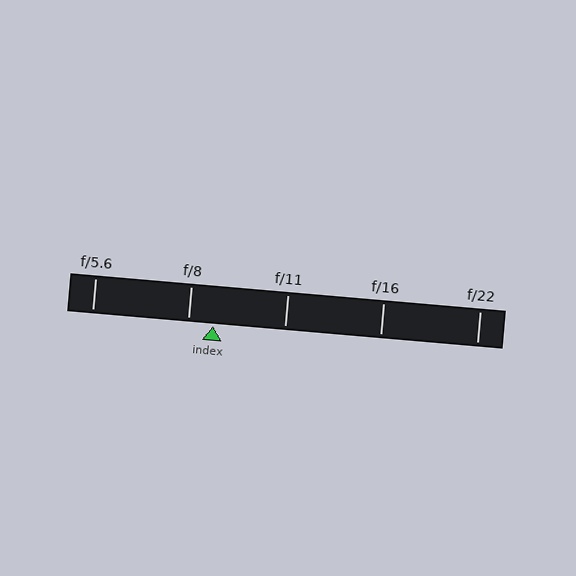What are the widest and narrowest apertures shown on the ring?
The widest aperture shown is f/5.6 and the narrowest is f/22.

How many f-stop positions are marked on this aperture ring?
There are 5 f-stop positions marked.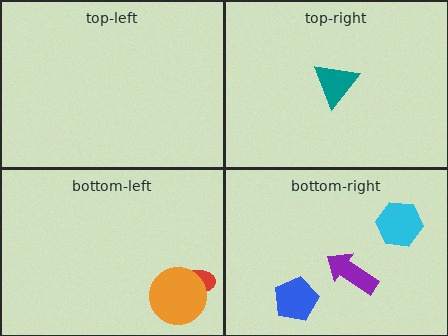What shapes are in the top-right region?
The teal triangle.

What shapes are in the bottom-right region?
The cyan hexagon, the purple arrow, the blue pentagon.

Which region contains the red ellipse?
The bottom-left region.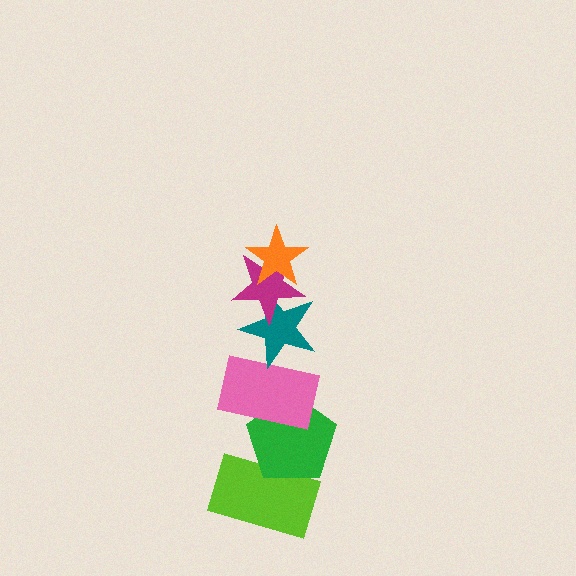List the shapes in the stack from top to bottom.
From top to bottom: the orange star, the magenta star, the teal star, the pink rectangle, the green pentagon, the lime rectangle.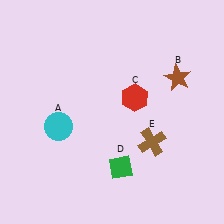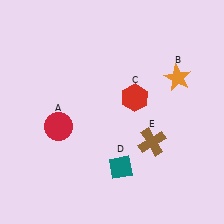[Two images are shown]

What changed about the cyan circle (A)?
In Image 1, A is cyan. In Image 2, it changed to red.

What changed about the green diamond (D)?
In Image 1, D is green. In Image 2, it changed to teal.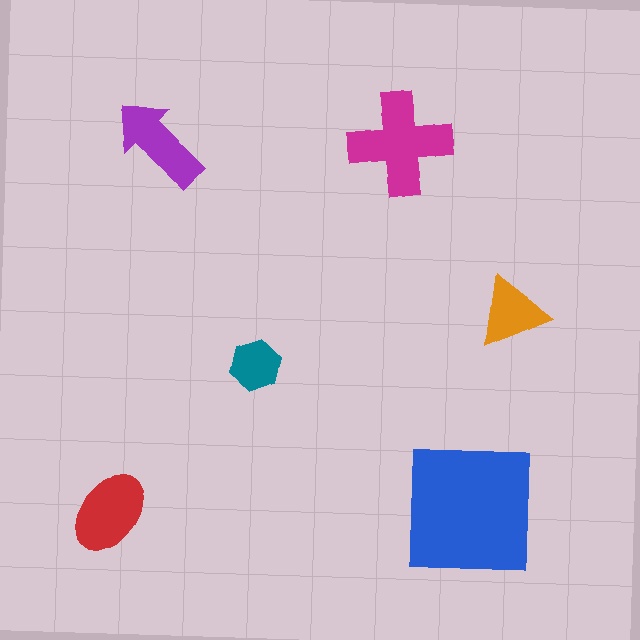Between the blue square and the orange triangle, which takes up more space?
The blue square.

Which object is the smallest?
The teal hexagon.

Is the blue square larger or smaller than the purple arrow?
Larger.